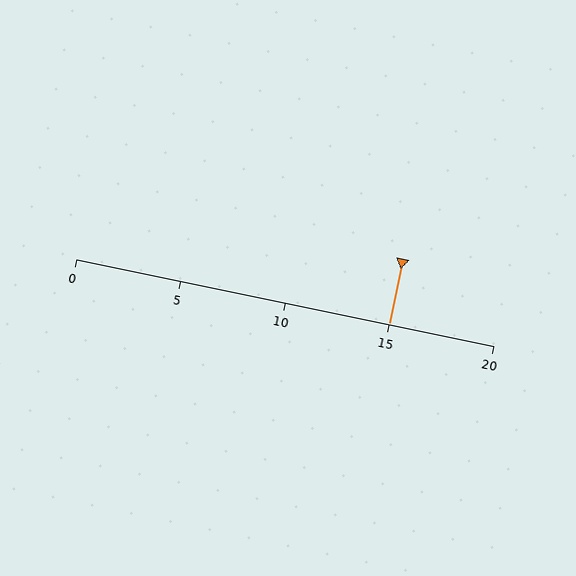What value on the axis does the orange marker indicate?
The marker indicates approximately 15.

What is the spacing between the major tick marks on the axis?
The major ticks are spaced 5 apart.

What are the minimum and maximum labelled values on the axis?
The axis runs from 0 to 20.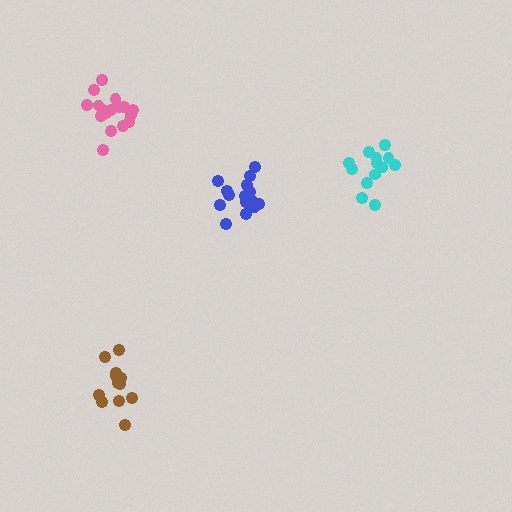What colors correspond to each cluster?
The clusters are colored: brown, blue, cyan, pink.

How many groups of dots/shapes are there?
There are 4 groups.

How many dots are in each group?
Group 1: 12 dots, Group 2: 17 dots, Group 3: 13 dots, Group 4: 17 dots (59 total).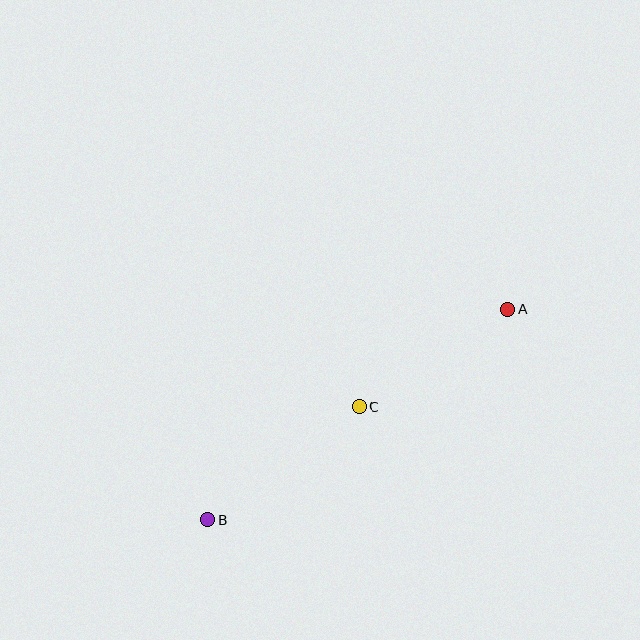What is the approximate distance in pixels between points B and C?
The distance between B and C is approximately 189 pixels.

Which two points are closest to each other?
Points A and C are closest to each other.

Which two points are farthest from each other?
Points A and B are farthest from each other.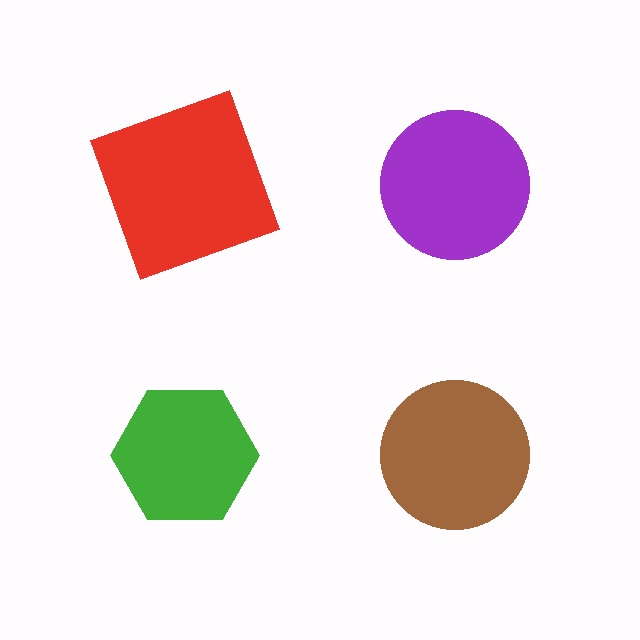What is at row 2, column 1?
A green hexagon.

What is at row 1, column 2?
A purple circle.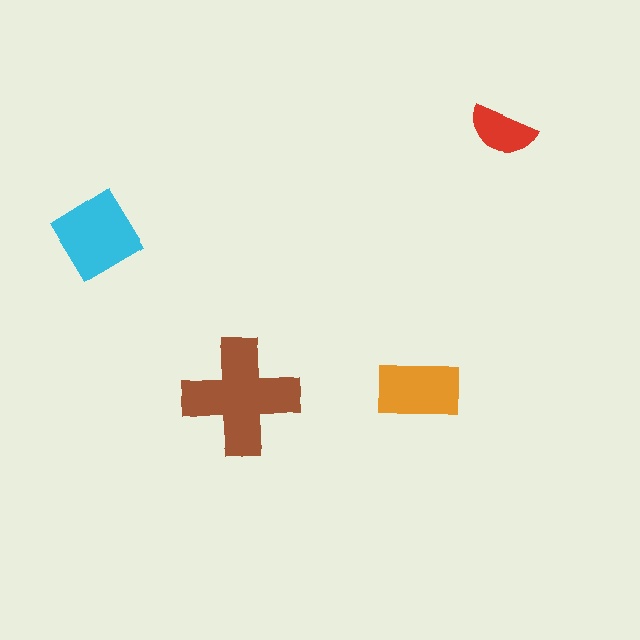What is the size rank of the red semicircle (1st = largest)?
4th.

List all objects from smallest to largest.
The red semicircle, the orange rectangle, the cyan diamond, the brown cross.